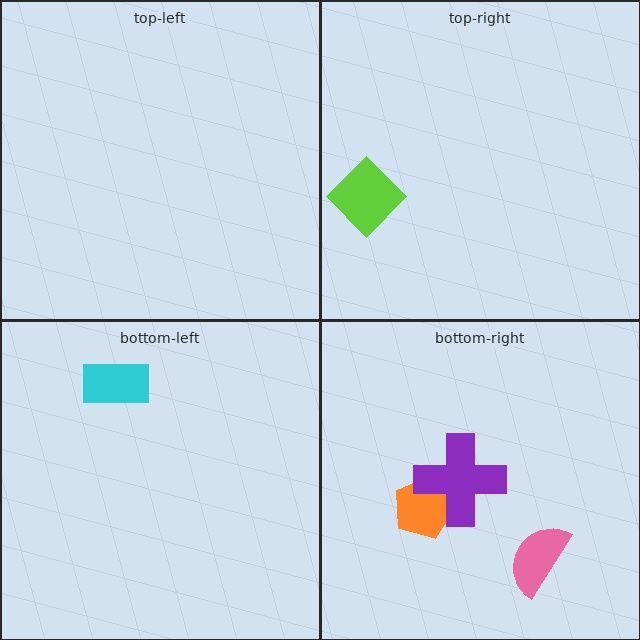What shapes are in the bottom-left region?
The cyan rectangle.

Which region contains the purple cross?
The bottom-right region.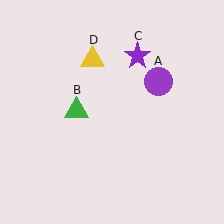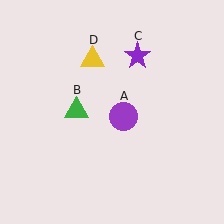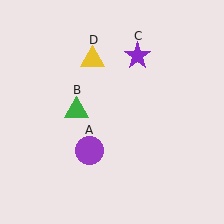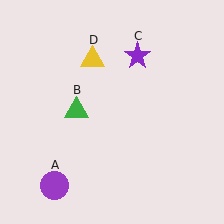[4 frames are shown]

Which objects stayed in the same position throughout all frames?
Green triangle (object B) and purple star (object C) and yellow triangle (object D) remained stationary.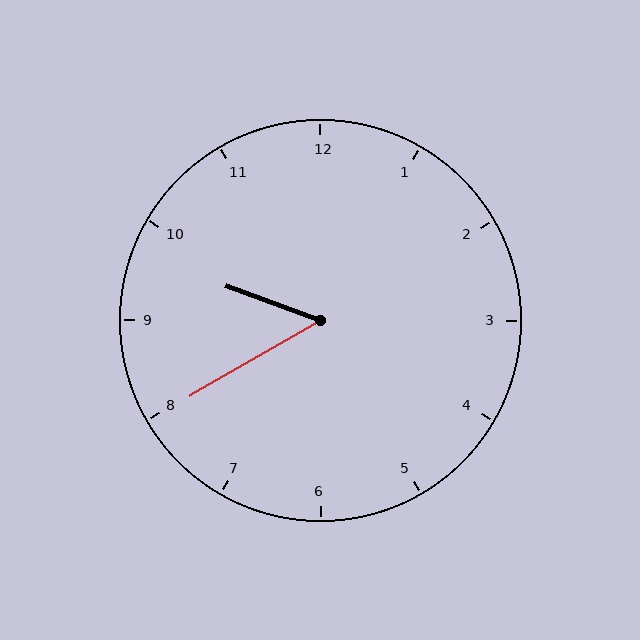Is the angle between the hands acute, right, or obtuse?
It is acute.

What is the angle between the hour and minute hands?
Approximately 50 degrees.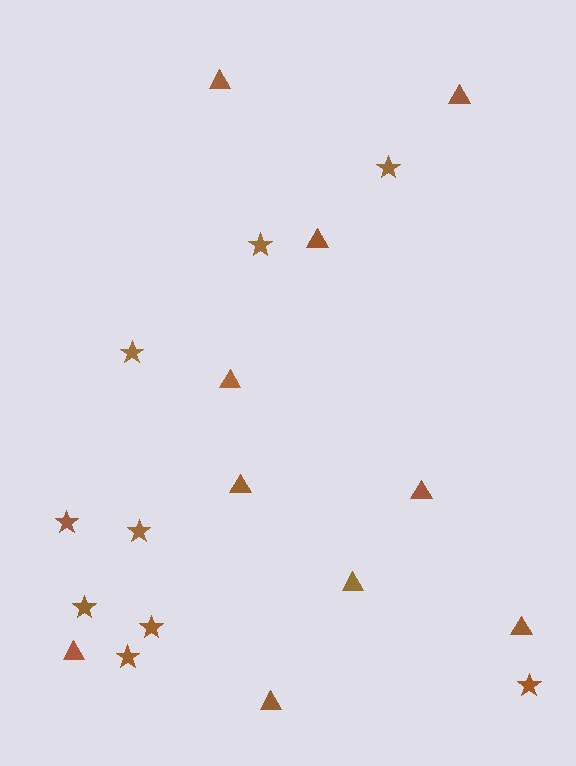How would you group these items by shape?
There are 2 groups: one group of stars (9) and one group of triangles (10).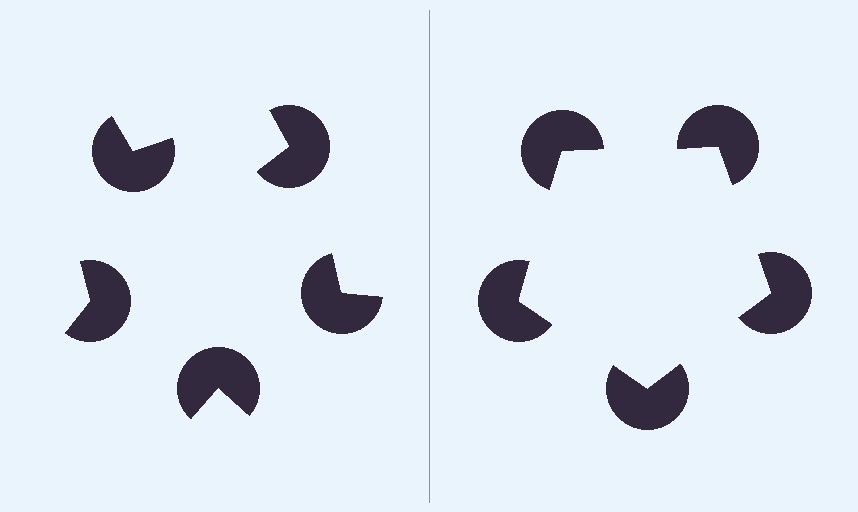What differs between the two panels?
The pac-man discs are positioned identically on both sides; only the wedge orientations differ. On the right they align to a pentagon; on the left they are misaligned.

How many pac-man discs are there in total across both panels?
10 — 5 on each side.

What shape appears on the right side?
An illusory pentagon.